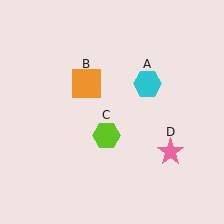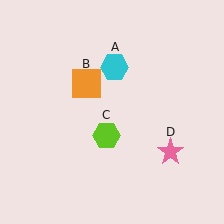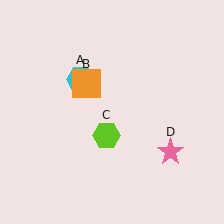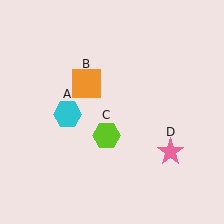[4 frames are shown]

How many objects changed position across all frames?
1 object changed position: cyan hexagon (object A).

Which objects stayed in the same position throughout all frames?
Orange square (object B) and lime hexagon (object C) and pink star (object D) remained stationary.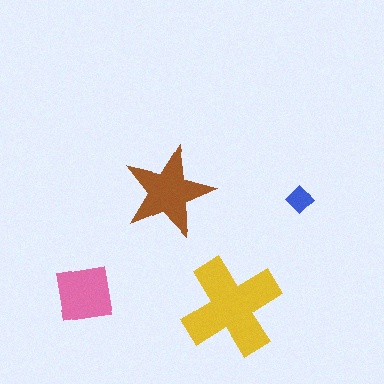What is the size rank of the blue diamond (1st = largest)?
4th.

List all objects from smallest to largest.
The blue diamond, the pink square, the brown star, the yellow cross.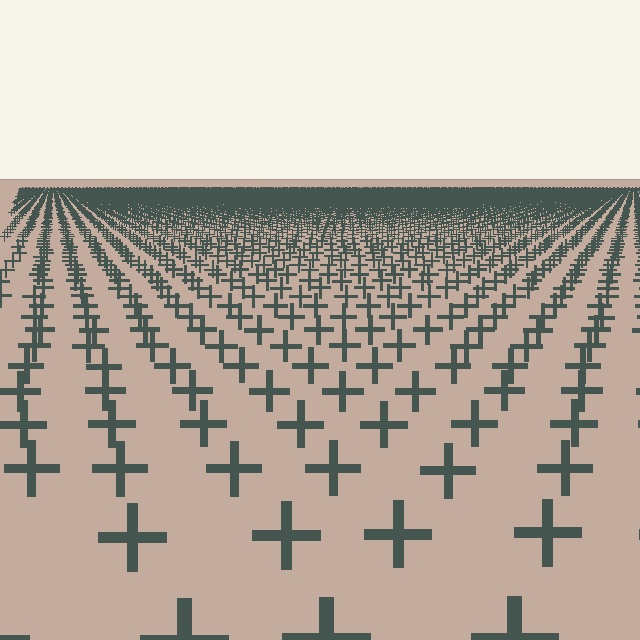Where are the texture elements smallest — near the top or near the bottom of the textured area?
Near the top.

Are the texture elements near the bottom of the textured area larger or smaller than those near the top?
Larger. Near the bottom, elements are closer to the viewer and appear at a bigger on-screen size.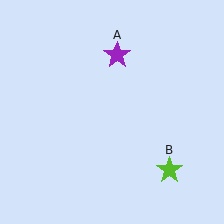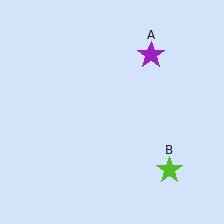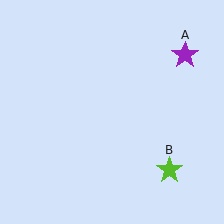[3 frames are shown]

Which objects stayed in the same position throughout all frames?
Lime star (object B) remained stationary.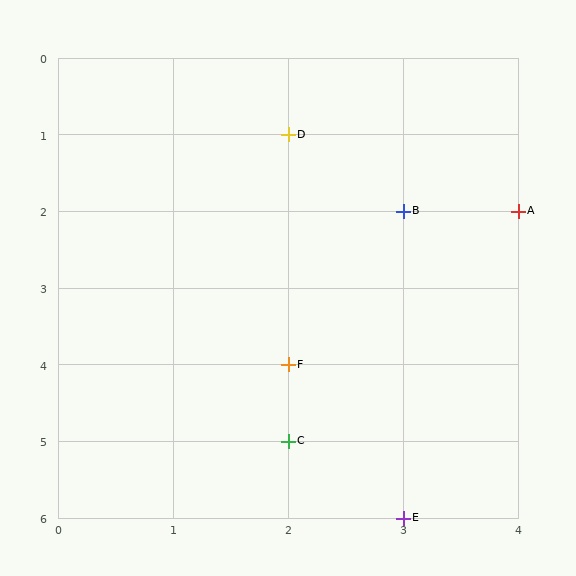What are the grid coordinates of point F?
Point F is at grid coordinates (2, 4).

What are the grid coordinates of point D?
Point D is at grid coordinates (2, 1).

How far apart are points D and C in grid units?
Points D and C are 4 rows apart.